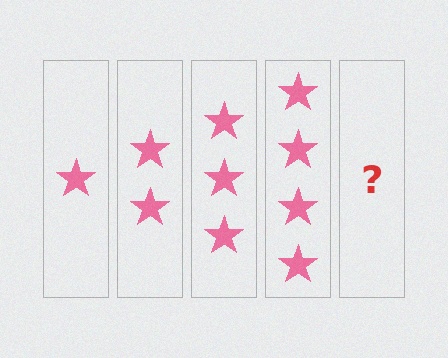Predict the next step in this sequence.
The next step is 5 stars.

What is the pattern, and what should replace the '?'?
The pattern is that each step adds one more star. The '?' should be 5 stars.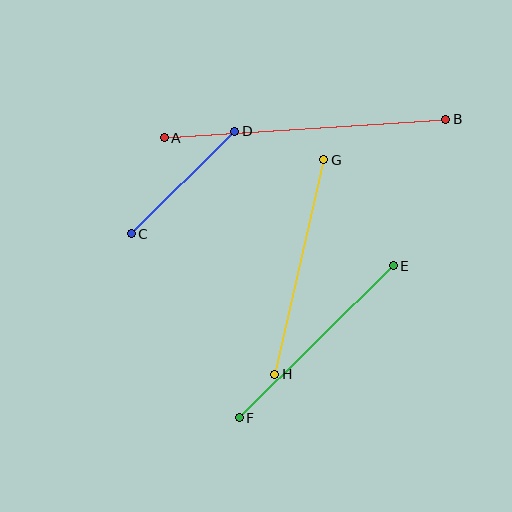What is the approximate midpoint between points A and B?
The midpoint is at approximately (305, 129) pixels.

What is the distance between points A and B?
The distance is approximately 282 pixels.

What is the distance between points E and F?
The distance is approximately 217 pixels.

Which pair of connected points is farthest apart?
Points A and B are farthest apart.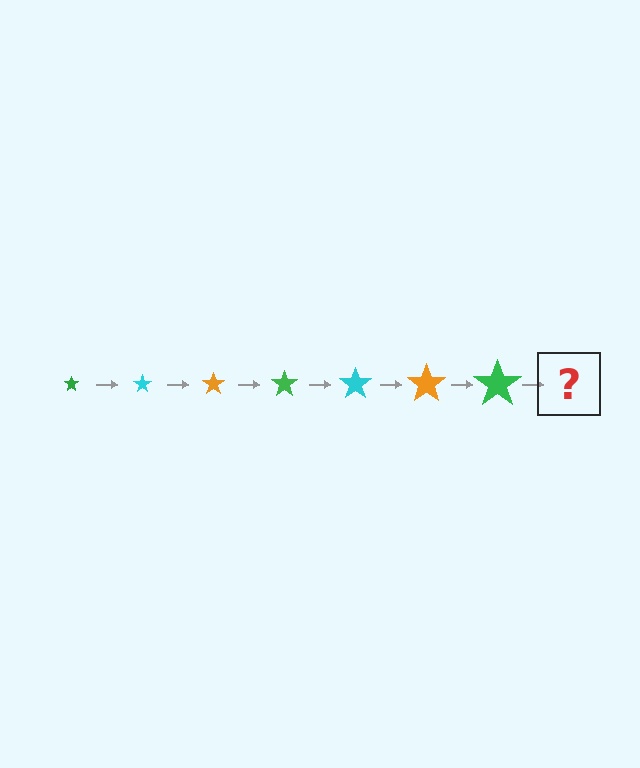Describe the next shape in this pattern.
It should be a cyan star, larger than the previous one.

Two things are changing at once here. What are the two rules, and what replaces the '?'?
The two rules are that the star grows larger each step and the color cycles through green, cyan, and orange. The '?' should be a cyan star, larger than the previous one.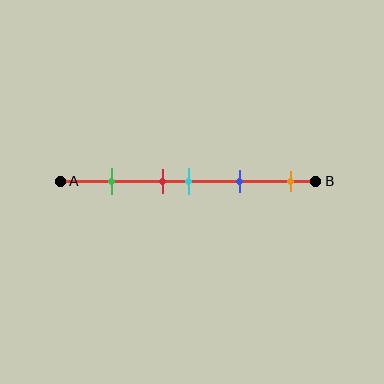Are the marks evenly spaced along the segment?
No, the marks are not evenly spaced.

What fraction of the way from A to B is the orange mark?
The orange mark is approximately 90% (0.9) of the way from A to B.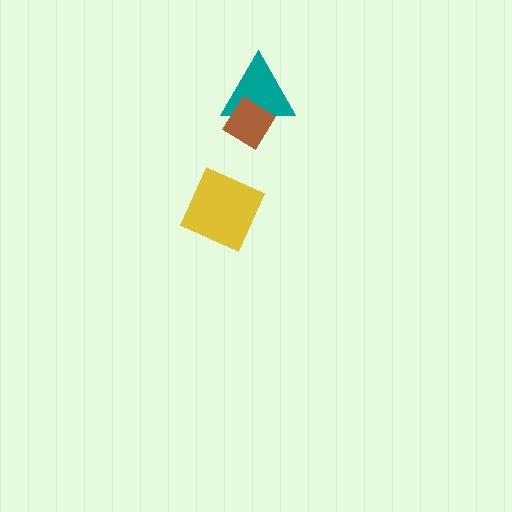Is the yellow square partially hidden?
No, no other shape covers it.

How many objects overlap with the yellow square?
0 objects overlap with the yellow square.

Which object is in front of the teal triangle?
The brown diamond is in front of the teal triangle.